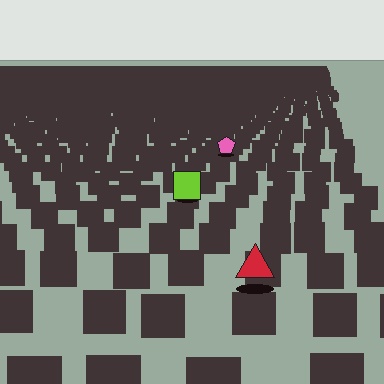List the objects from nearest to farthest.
From nearest to farthest: the red triangle, the lime square, the pink pentagon.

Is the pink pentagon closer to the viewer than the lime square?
No. The lime square is closer — you can tell from the texture gradient: the ground texture is coarser near it.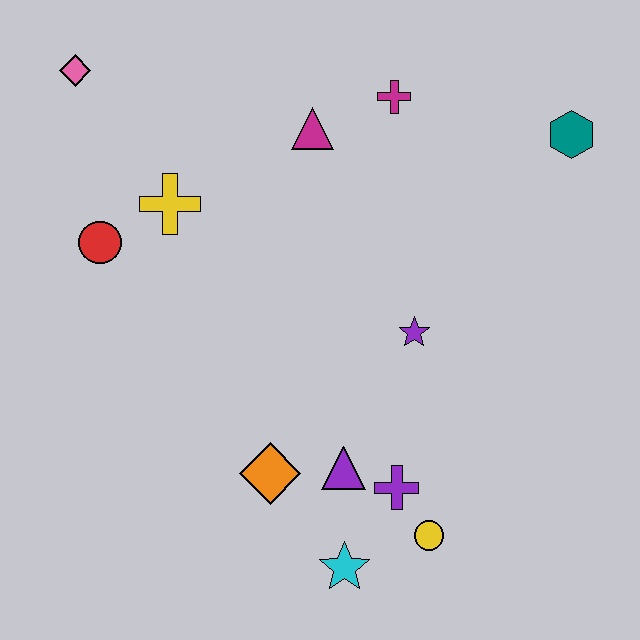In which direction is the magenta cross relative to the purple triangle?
The magenta cross is above the purple triangle.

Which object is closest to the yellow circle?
The purple cross is closest to the yellow circle.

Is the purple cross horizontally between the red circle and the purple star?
Yes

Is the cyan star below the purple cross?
Yes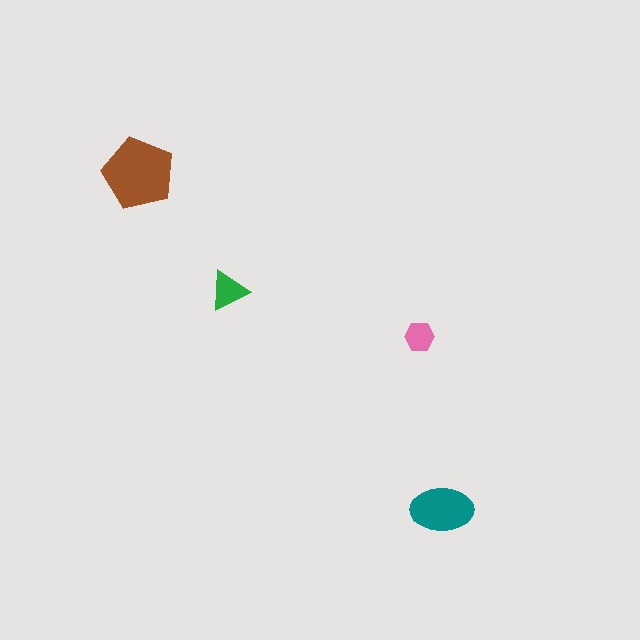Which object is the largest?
The brown pentagon.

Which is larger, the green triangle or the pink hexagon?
The green triangle.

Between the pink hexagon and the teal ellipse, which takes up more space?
The teal ellipse.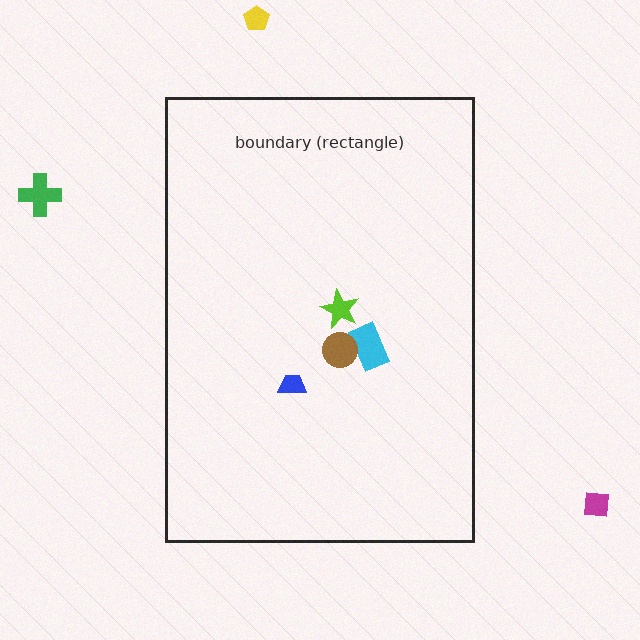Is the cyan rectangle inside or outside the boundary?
Inside.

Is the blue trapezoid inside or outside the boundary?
Inside.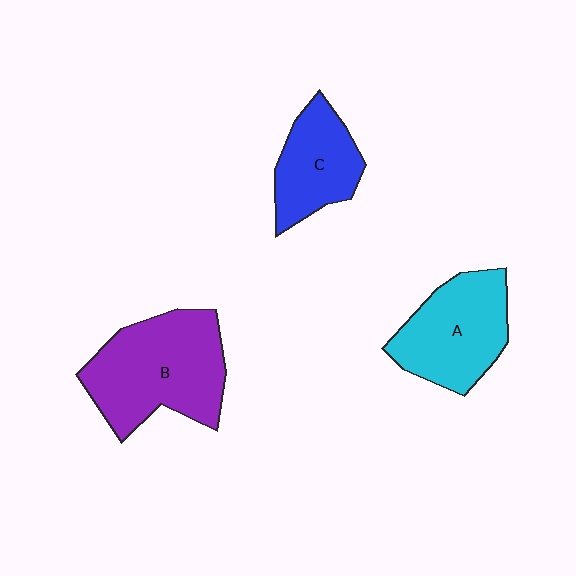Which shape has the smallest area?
Shape C (blue).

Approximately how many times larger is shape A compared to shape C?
Approximately 1.3 times.